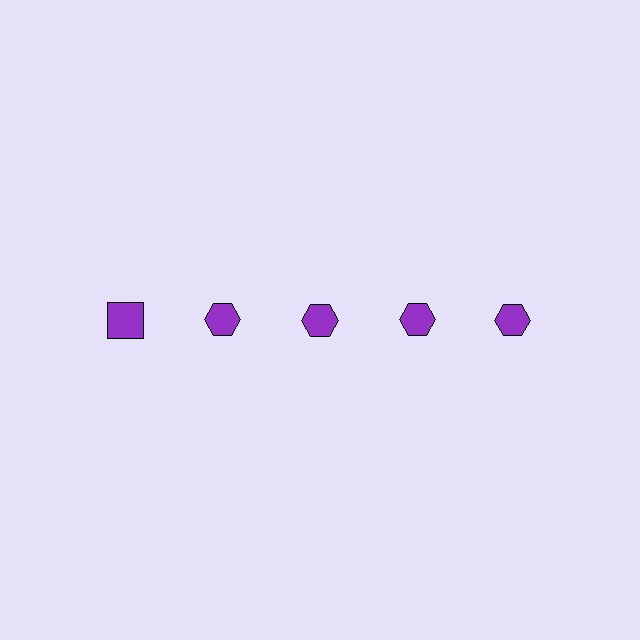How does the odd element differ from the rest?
It has a different shape: square instead of hexagon.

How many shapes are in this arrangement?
There are 5 shapes arranged in a grid pattern.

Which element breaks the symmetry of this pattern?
The purple square in the top row, leftmost column breaks the symmetry. All other shapes are purple hexagons.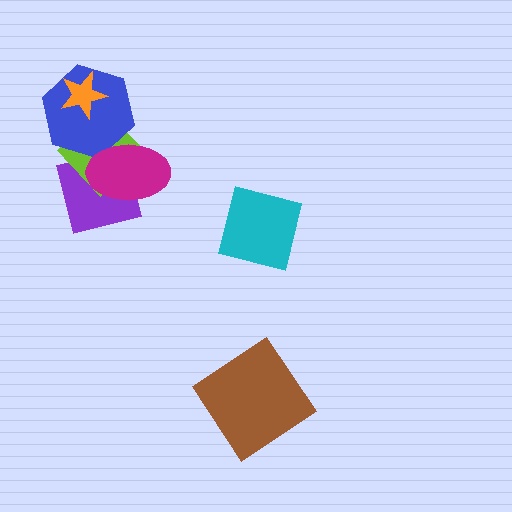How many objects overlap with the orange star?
2 objects overlap with the orange star.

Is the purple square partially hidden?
Yes, it is partially covered by another shape.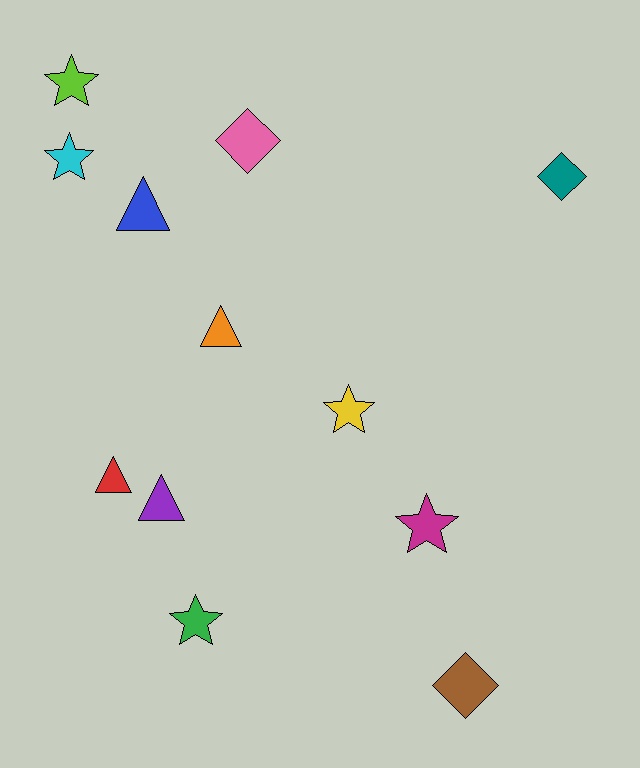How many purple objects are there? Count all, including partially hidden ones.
There is 1 purple object.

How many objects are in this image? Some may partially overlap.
There are 12 objects.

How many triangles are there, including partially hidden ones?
There are 4 triangles.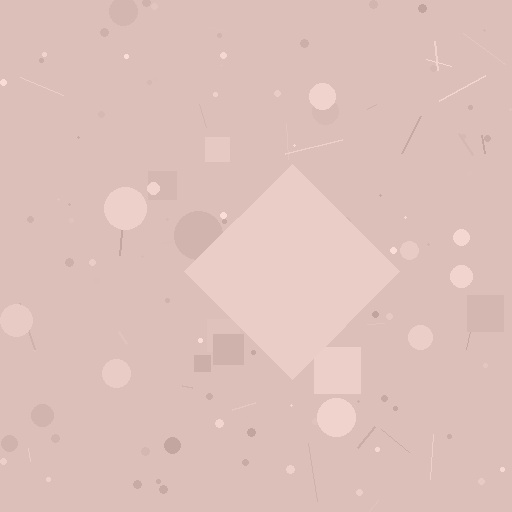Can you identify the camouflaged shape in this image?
The camouflaged shape is a diamond.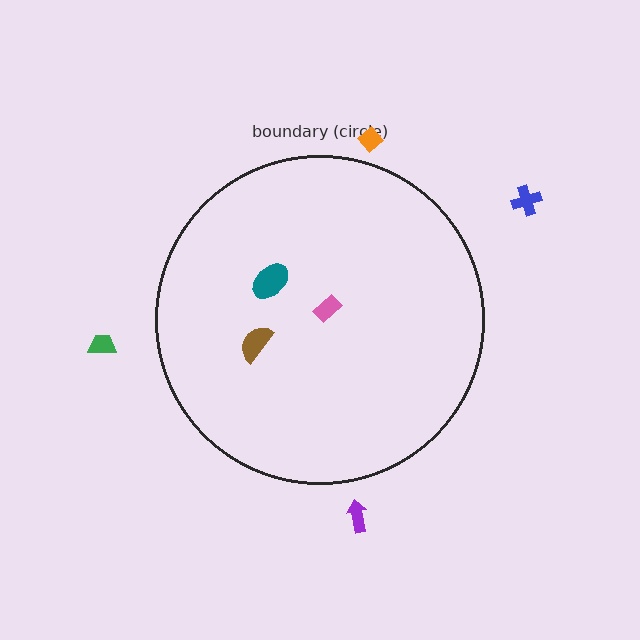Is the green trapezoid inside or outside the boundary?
Outside.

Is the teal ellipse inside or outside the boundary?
Inside.